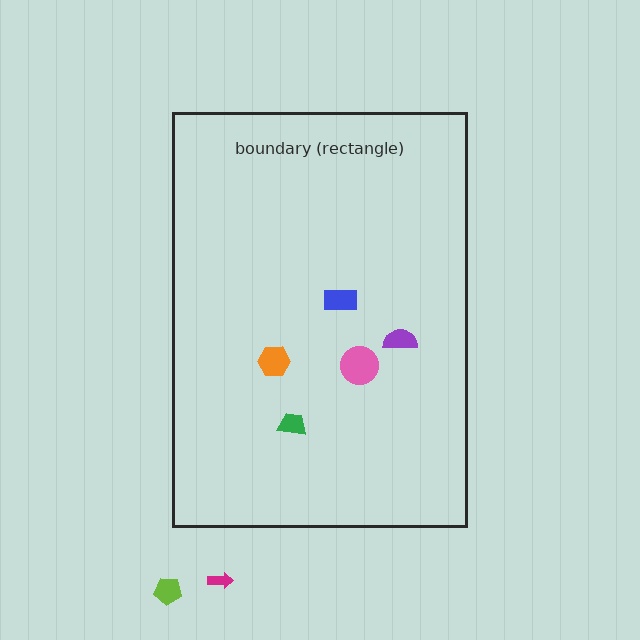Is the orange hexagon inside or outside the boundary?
Inside.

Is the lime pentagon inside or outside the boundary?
Outside.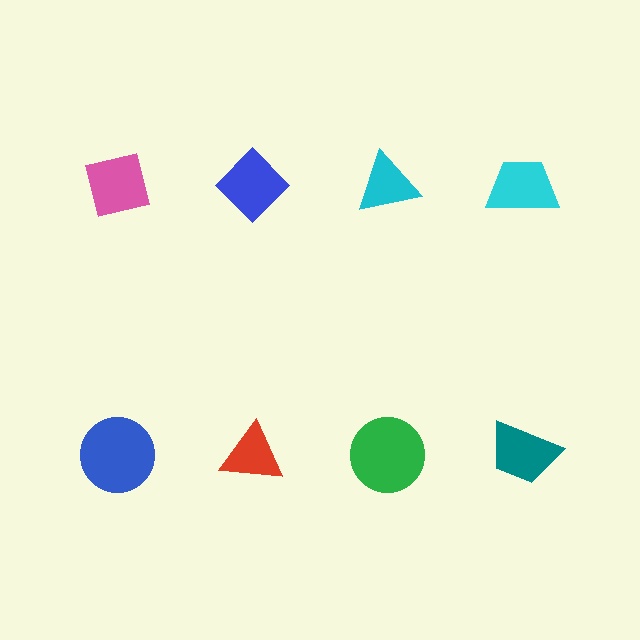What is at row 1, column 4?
A cyan trapezoid.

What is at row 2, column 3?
A green circle.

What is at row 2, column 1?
A blue circle.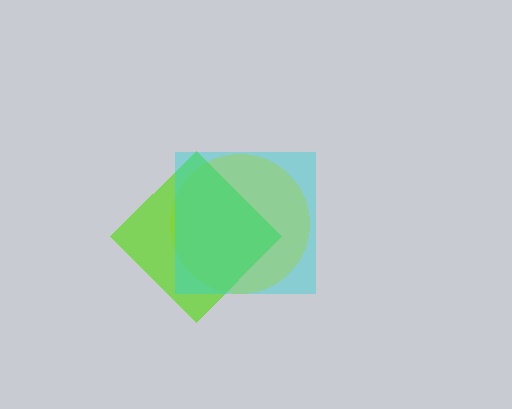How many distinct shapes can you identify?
There are 3 distinct shapes: a yellow circle, a lime diamond, a cyan square.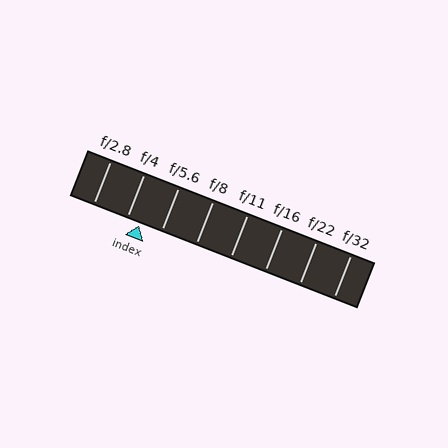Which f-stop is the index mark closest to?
The index mark is closest to f/4.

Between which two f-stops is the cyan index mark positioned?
The index mark is between f/4 and f/5.6.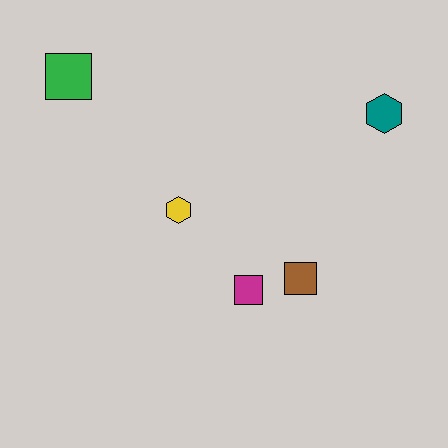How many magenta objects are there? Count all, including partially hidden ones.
There is 1 magenta object.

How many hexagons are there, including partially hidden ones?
There are 2 hexagons.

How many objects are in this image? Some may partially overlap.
There are 5 objects.